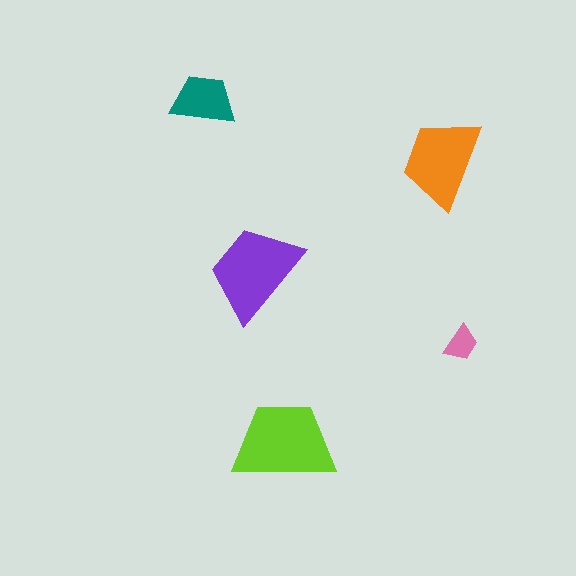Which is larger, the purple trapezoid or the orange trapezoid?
The purple one.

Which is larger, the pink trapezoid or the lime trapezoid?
The lime one.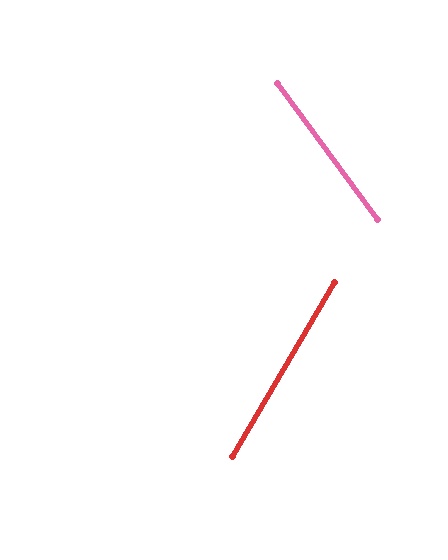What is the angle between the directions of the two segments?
Approximately 67 degrees.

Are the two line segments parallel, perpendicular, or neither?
Neither parallel nor perpendicular — they differ by about 67°.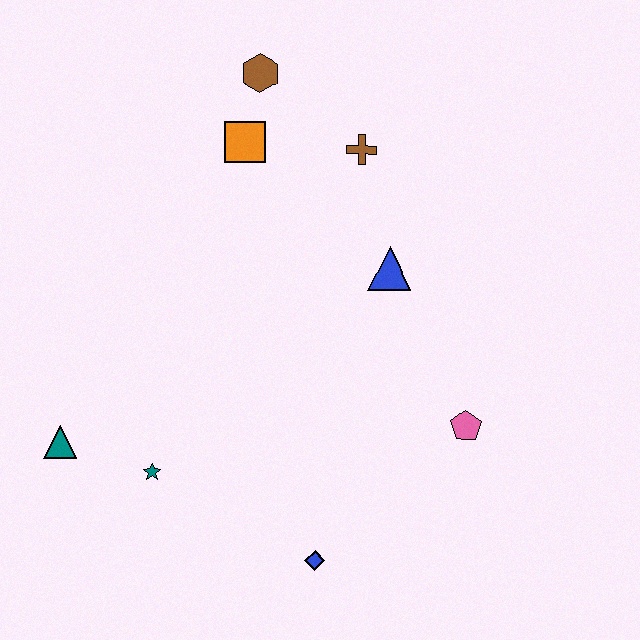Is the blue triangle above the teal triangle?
Yes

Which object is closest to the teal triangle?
The teal star is closest to the teal triangle.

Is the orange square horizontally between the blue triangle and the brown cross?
No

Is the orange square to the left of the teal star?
No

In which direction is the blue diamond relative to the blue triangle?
The blue diamond is below the blue triangle.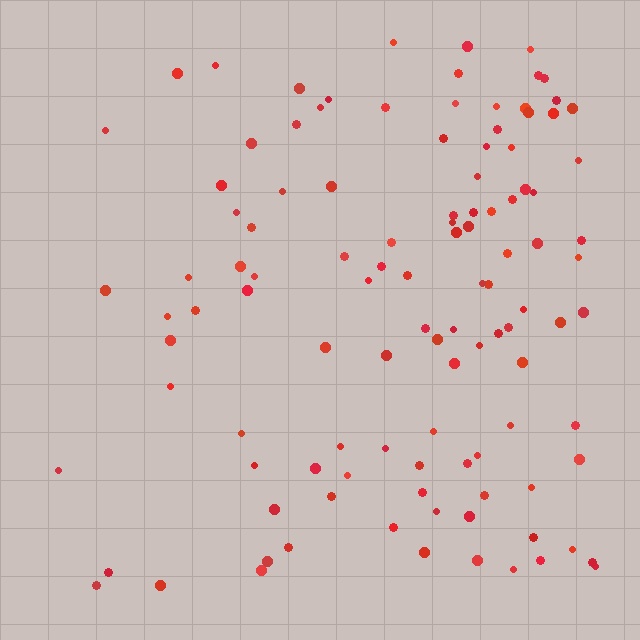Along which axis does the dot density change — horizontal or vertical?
Horizontal.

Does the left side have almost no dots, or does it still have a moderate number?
Still a moderate number, just noticeably fewer than the right.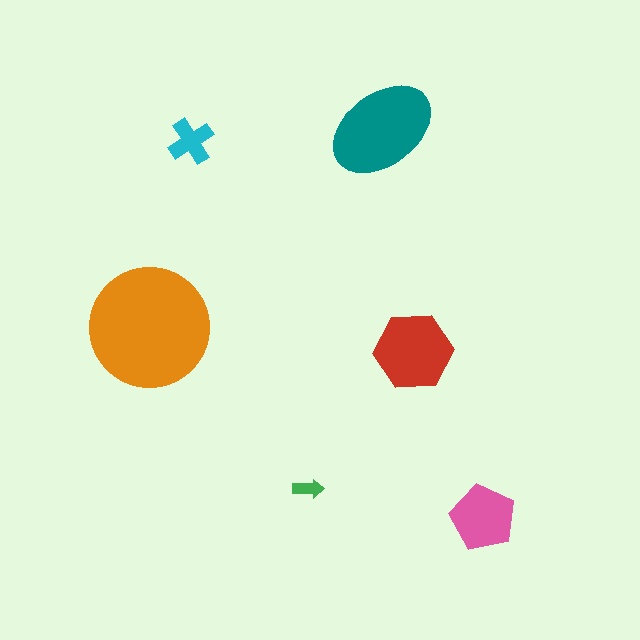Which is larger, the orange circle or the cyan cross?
The orange circle.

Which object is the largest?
The orange circle.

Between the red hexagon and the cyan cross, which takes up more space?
The red hexagon.